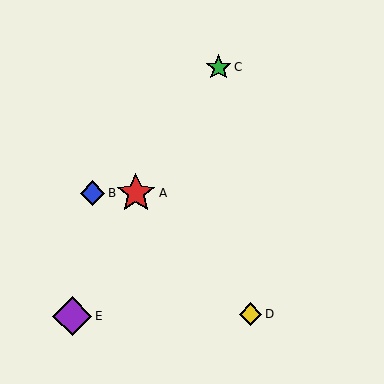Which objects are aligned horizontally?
Objects A, B are aligned horizontally.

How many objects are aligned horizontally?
2 objects (A, B) are aligned horizontally.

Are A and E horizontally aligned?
No, A is at y≈193 and E is at y≈316.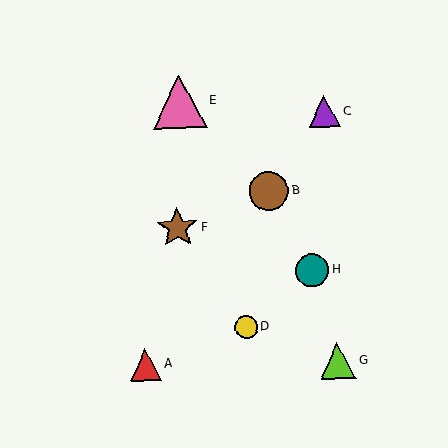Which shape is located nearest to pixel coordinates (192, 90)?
The pink triangle (labeled E) at (179, 102) is nearest to that location.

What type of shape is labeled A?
Shape A is a red triangle.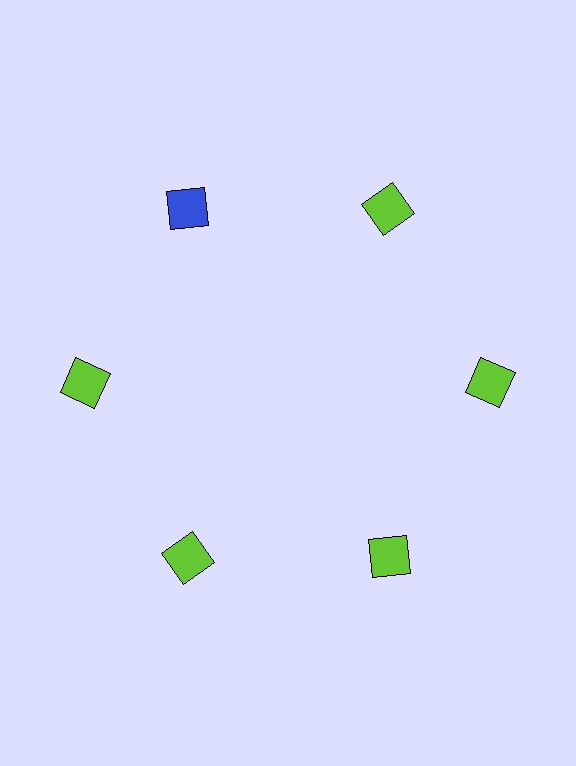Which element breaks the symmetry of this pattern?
The blue square at roughly the 11 o'clock position breaks the symmetry. All other shapes are lime squares.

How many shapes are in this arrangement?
There are 6 shapes arranged in a ring pattern.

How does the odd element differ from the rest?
It has a different color: blue instead of lime.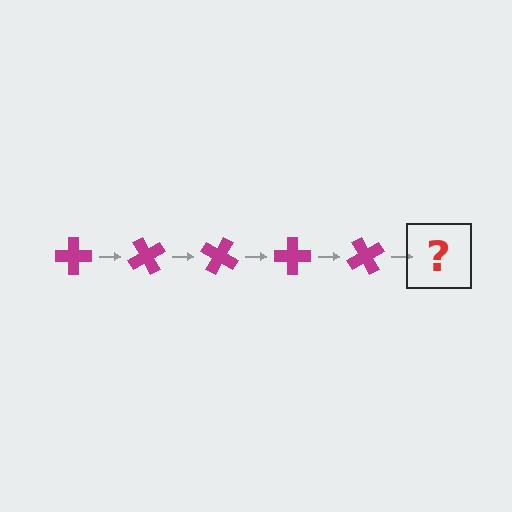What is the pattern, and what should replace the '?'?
The pattern is that the cross rotates 60 degrees each step. The '?' should be a magenta cross rotated 300 degrees.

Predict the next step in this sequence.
The next step is a magenta cross rotated 300 degrees.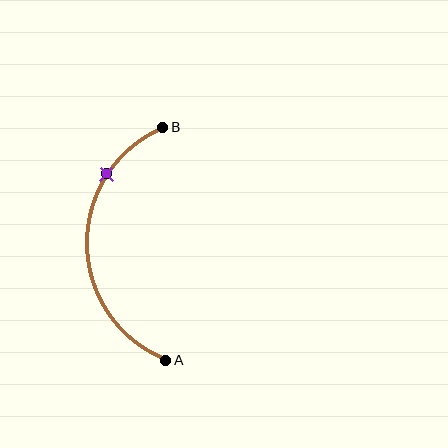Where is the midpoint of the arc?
The arc midpoint is the point on the curve farthest from the straight line joining A and B. It sits to the left of that line.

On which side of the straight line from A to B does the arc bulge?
The arc bulges to the left of the straight line connecting A and B.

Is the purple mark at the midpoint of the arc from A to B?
No. The purple mark lies on the arc but is closer to endpoint B. The arc midpoint would be at the point on the curve equidistant along the arc from both A and B.